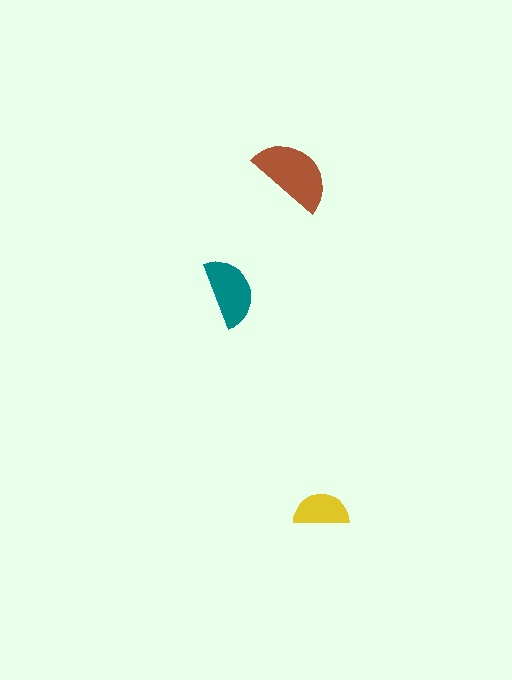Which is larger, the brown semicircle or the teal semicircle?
The brown one.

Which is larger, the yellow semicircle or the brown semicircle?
The brown one.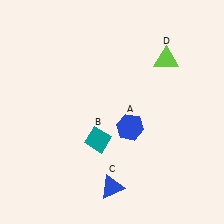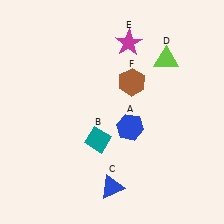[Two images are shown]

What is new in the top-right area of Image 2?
A brown hexagon (F) was added in the top-right area of Image 2.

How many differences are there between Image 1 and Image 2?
There are 2 differences between the two images.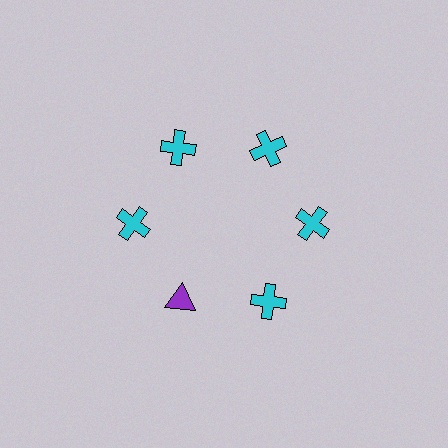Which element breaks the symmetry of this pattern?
The purple triangle at roughly the 7 o'clock position breaks the symmetry. All other shapes are cyan crosses.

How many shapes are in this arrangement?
There are 6 shapes arranged in a ring pattern.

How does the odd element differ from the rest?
It differs in both color (purple instead of cyan) and shape (triangle instead of cross).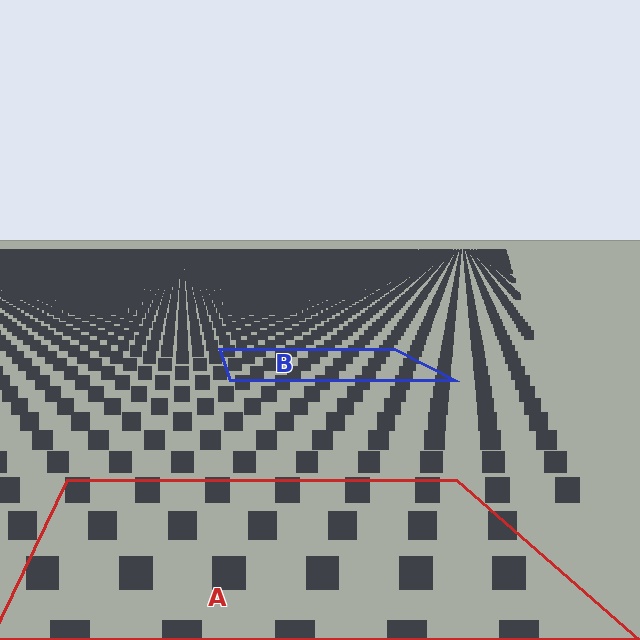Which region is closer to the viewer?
Region A is closer. The texture elements there are larger and more spread out.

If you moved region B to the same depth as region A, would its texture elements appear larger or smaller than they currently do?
They would appear larger. At a closer depth, the same texture elements are projected at a bigger on-screen size.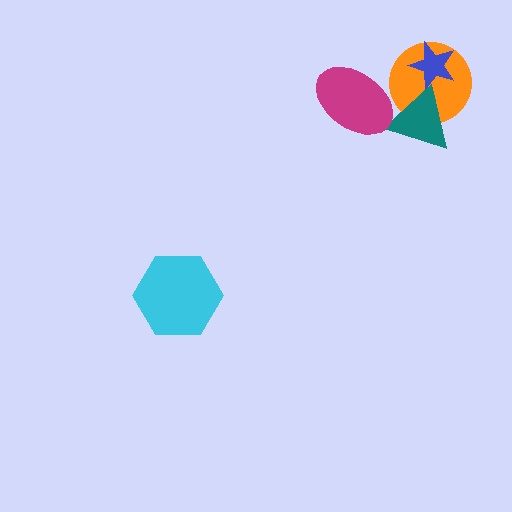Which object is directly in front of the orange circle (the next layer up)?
The teal triangle is directly in front of the orange circle.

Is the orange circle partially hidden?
Yes, it is partially covered by another shape.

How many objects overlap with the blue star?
2 objects overlap with the blue star.